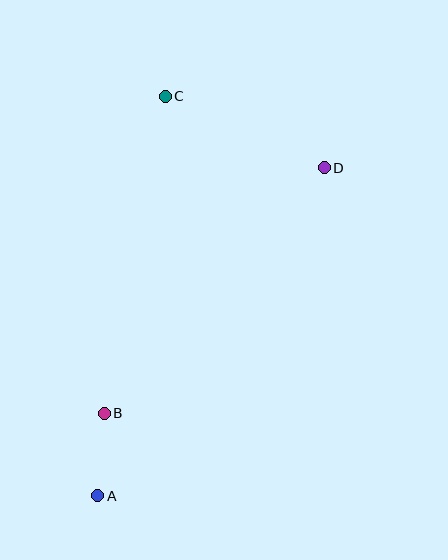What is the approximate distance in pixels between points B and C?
The distance between B and C is approximately 323 pixels.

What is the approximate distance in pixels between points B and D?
The distance between B and D is approximately 330 pixels.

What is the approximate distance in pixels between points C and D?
The distance between C and D is approximately 174 pixels.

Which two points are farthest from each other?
Points A and C are farthest from each other.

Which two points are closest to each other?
Points A and B are closest to each other.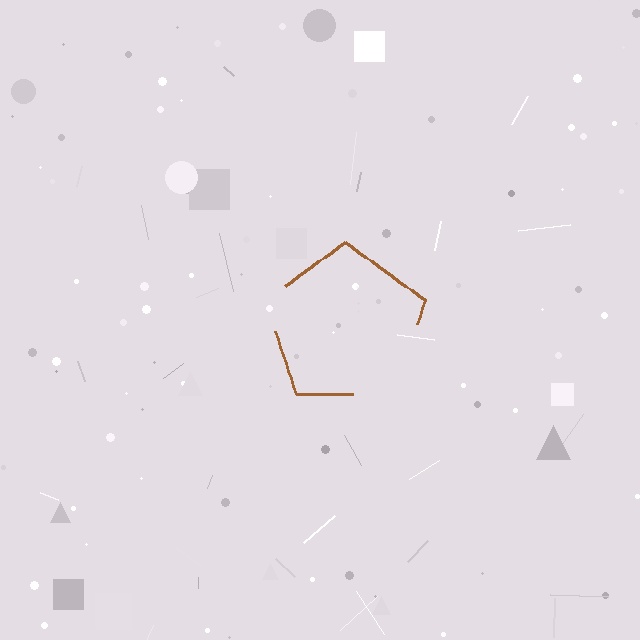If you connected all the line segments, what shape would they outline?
They would outline a pentagon.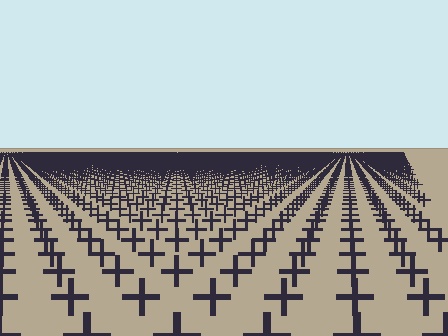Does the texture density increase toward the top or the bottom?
Density increases toward the top.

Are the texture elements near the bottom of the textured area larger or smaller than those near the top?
Larger. Near the bottom, elements are closer to the viewer and appear at a bigger on-screen size.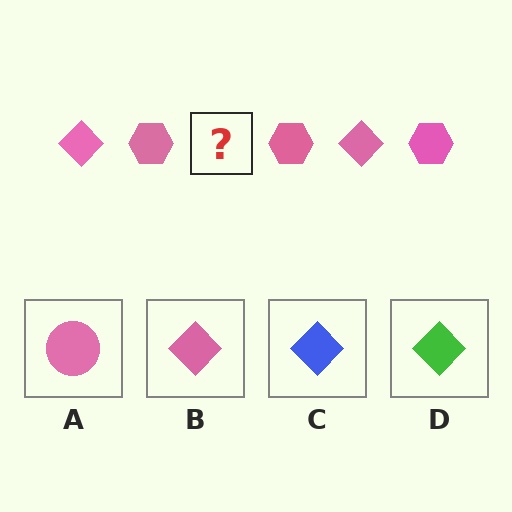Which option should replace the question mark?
Option B.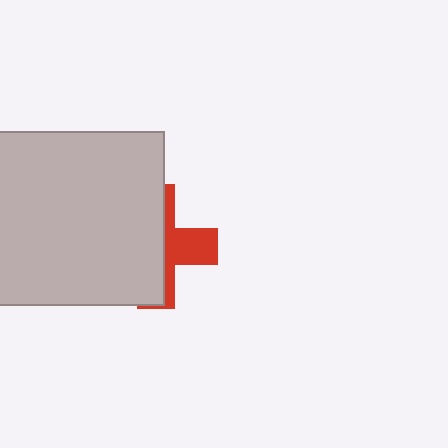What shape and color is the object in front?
The object in front is a light gray square.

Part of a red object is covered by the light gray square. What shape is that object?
It is a cross.